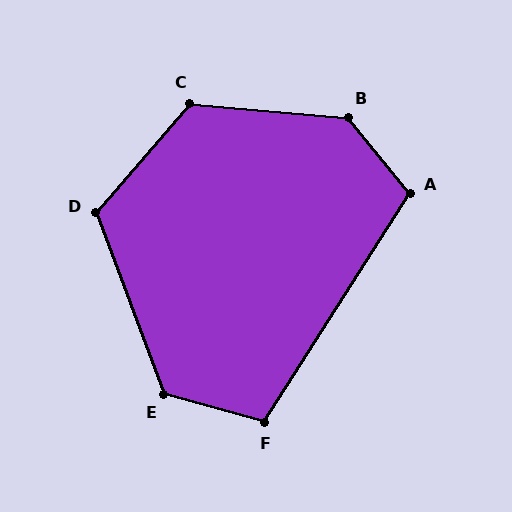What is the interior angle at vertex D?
Approximately 119 degrees (obtuse).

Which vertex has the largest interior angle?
B, at approximately 134 degrees.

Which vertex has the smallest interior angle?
F, at approximately 107 degrees.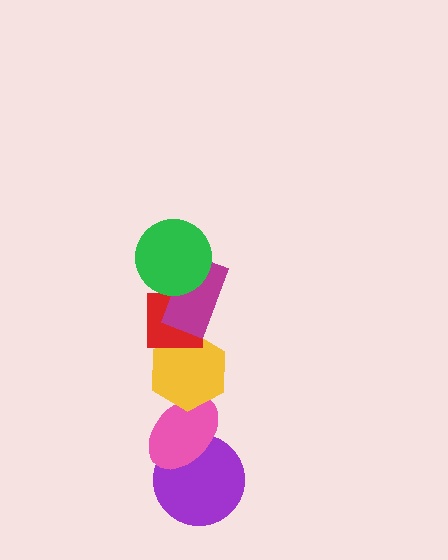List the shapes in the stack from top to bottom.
From top to bottom: the green circle, the magenta rectangle, the red square, the yellow hexagon, the pink ellipse, the purple circle.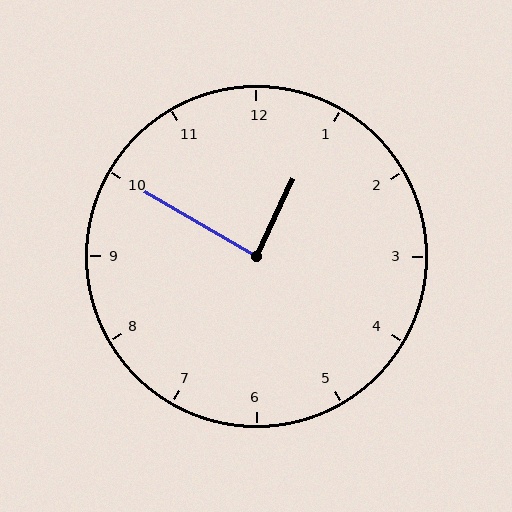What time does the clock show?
12:50.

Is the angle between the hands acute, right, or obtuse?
It is right.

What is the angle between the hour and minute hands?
Approximately 85 degrees.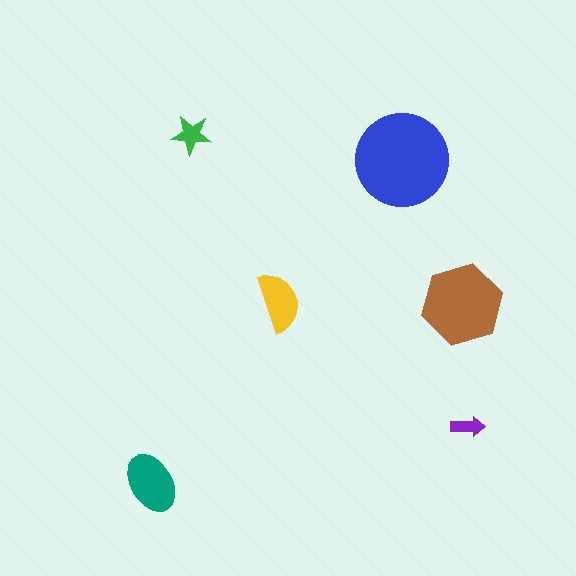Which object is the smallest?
The purple arrow.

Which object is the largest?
The blue circle.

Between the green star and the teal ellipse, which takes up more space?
The teal ellipse.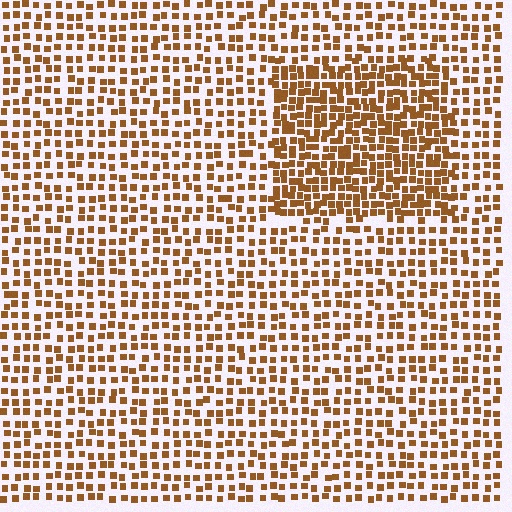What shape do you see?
I see a rectangle.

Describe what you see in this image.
The image contains small brown elements arranged at two different densities. A rectangle-shaped region is visible where the elements are more densely packed than the surrounding area.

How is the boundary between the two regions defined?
The boundary is defined by a change in element density (approximately 1.8x ratio). All elements are the same color, size, and shape.